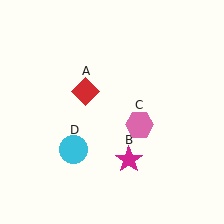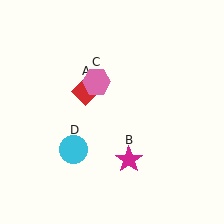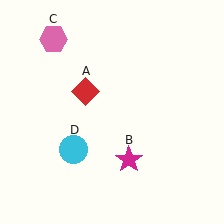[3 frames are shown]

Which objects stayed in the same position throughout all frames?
Red diamond (object A) and magenta star (object B) and cyan circle (object D) remained stationary.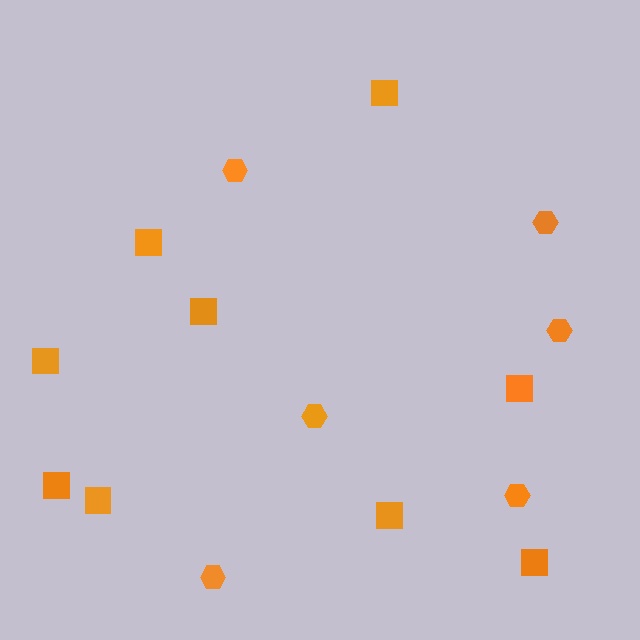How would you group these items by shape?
There are 2 groups: one group of squares (9) and one group of hexagons (6).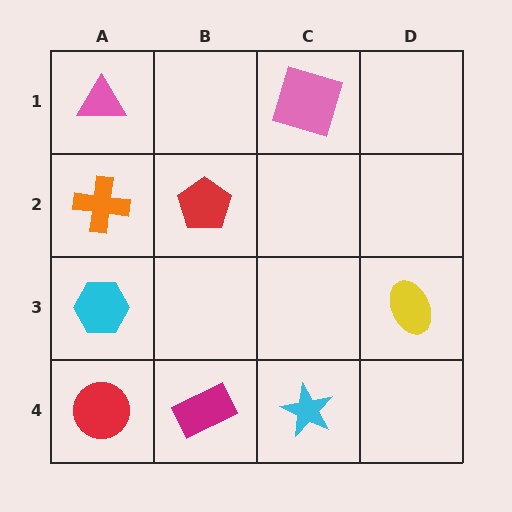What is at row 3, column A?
A cyan hexagon.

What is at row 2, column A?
An orange cross.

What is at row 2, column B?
A red pentagon.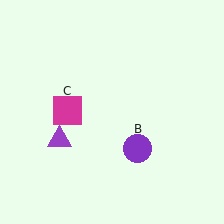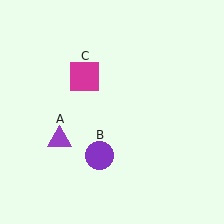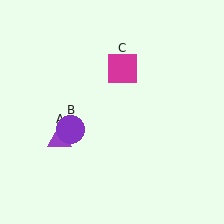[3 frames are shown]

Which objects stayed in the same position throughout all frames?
Purple triangle (object A) remained stationary.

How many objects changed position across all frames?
2 objects changed position: purple circle (object B), magenta square (object C).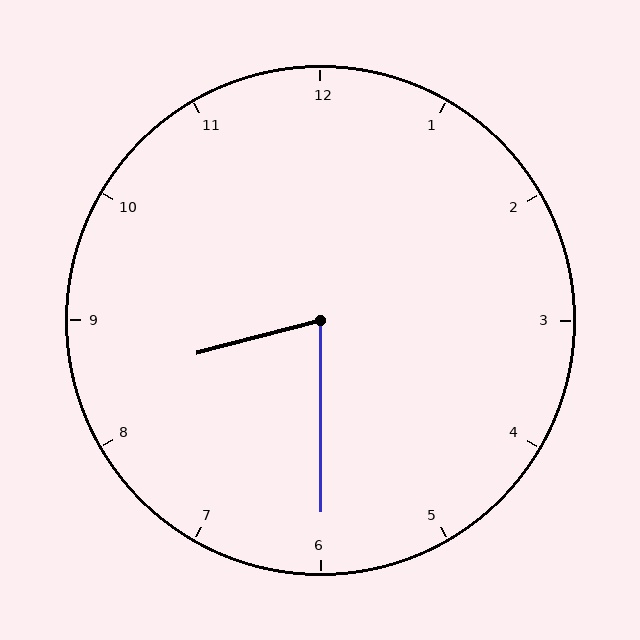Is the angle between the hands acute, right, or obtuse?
It is acute.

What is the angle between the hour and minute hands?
Approximately 75 degrees.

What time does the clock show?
8:30.